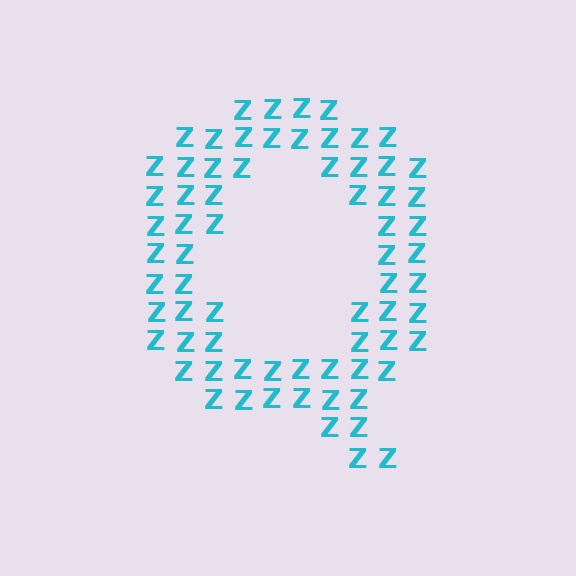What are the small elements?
The small elements are letter Z's.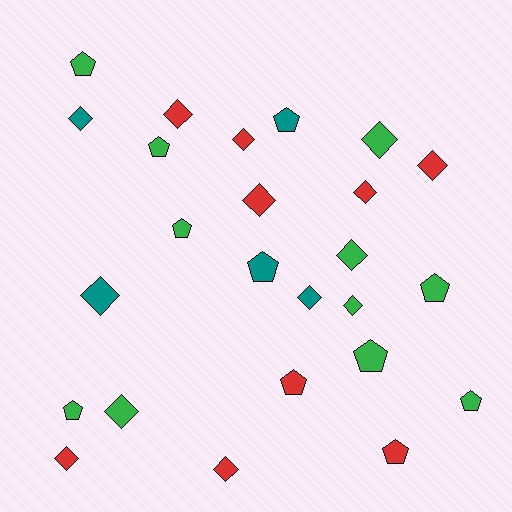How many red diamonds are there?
There are 7 red diamonds.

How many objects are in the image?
There are 25 objects.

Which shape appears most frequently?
Diamond, with 14 objects.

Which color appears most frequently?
Green, with 11 objects.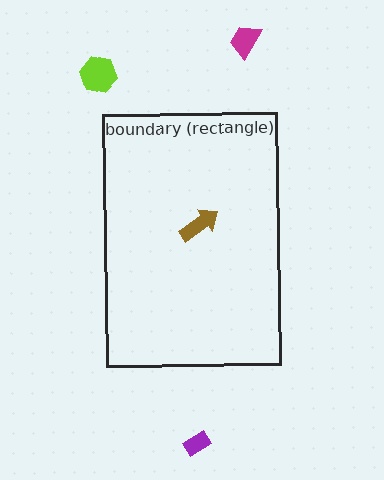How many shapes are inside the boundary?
1 inside, 3 outside.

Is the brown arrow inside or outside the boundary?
Inside.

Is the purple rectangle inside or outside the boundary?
Outside.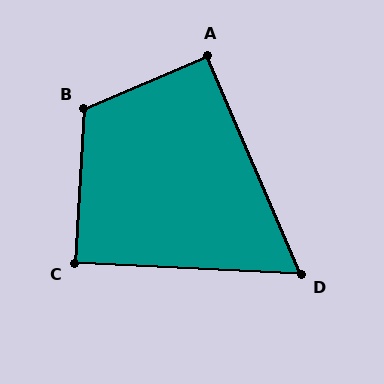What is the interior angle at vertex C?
Approximately 90 degrees (approximately right).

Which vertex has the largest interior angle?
B, at approximately 116 degrees.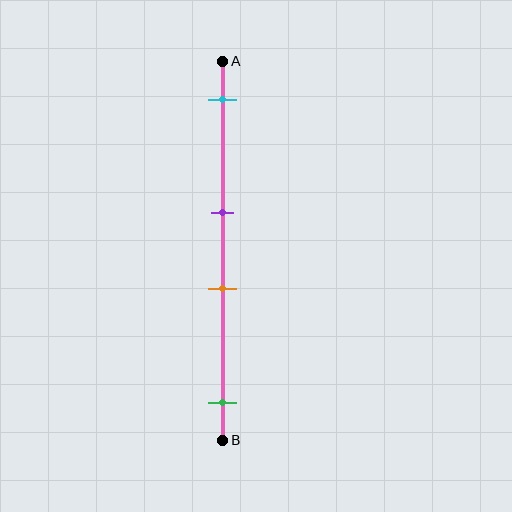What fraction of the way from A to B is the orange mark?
The orange mark is approximately 60% (0.6) of the way from A to B.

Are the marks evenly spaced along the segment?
No, the marks are not evenly spaced.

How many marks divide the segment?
There are 4 marks dividing the segment.